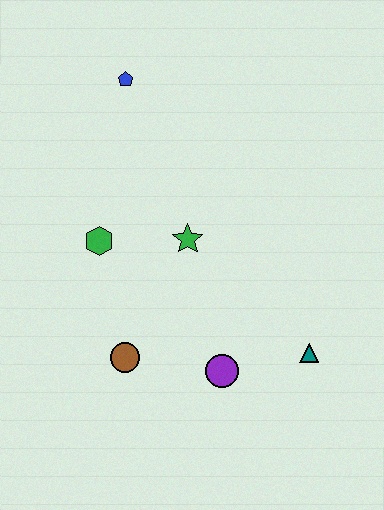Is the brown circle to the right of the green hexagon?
Yes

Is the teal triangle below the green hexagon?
Yes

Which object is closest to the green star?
The green hexagon is closest to the green star.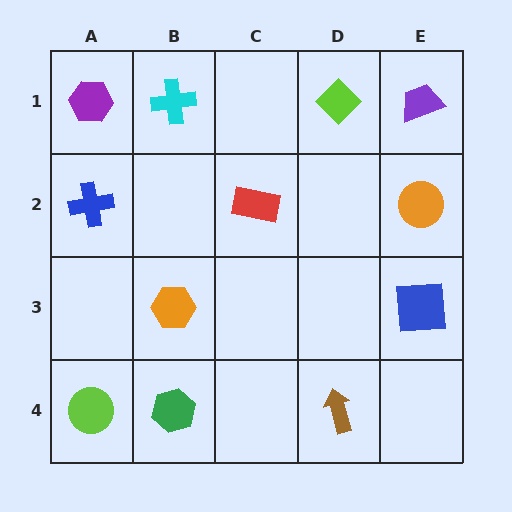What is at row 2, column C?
A red rectangle.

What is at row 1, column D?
A lime diamond.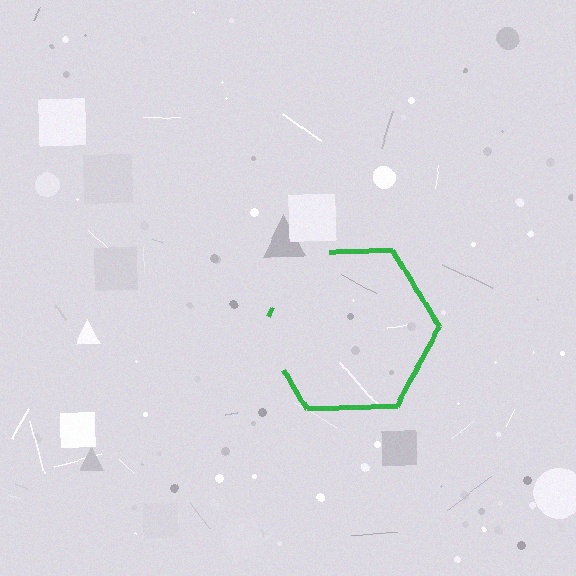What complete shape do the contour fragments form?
The contour fragments form a hexagon.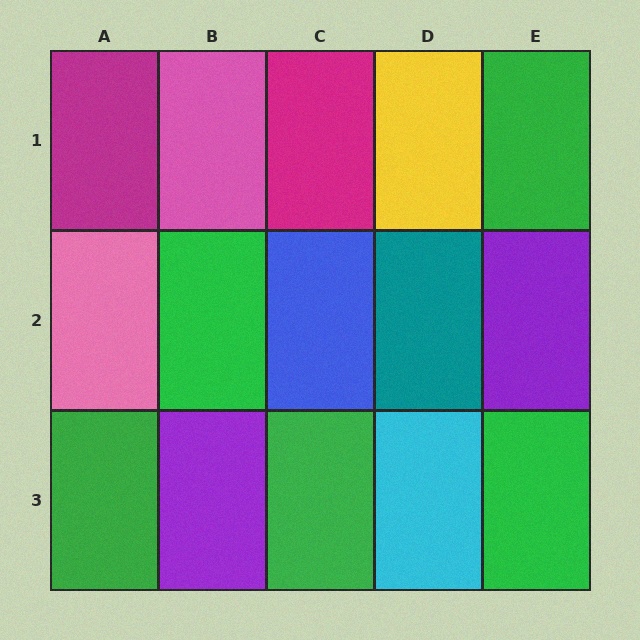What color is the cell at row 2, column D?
Teal.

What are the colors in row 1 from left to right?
Magenta, pink, magenta, yellow, green.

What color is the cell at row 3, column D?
Cyan.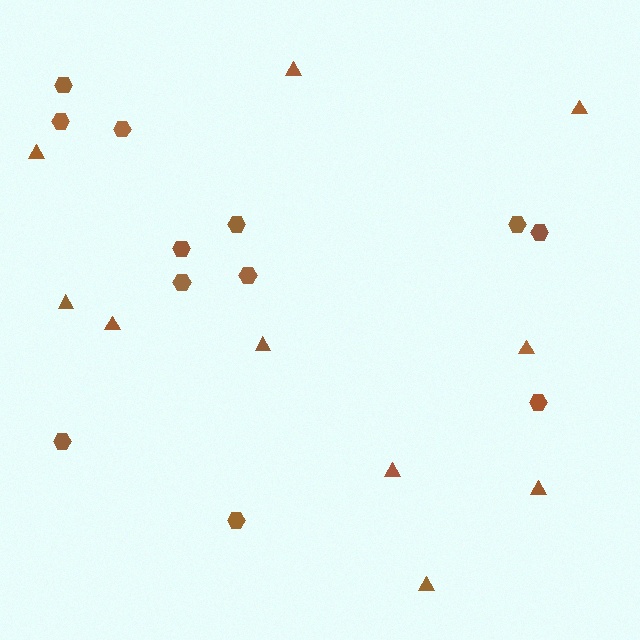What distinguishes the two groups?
There are 2 groups: one group of triangles (10) and one group of hexagons (12).